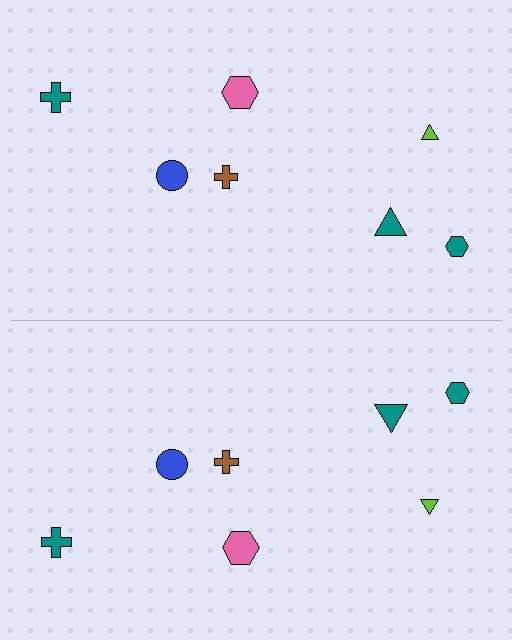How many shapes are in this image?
There are 14 shapes in this image.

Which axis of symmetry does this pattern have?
The pattern has a horizontal axis of symmetry running through the center of the image.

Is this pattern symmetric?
Yes, this pattern has bilateral (reflection) symmetry.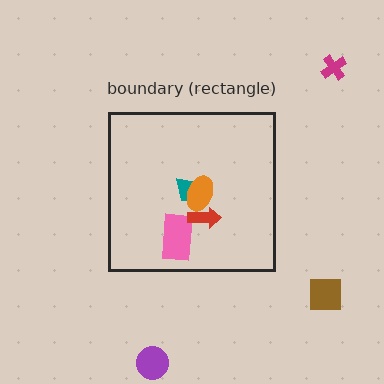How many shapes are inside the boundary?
4 inside, 3 outside.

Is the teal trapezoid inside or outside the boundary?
Inside.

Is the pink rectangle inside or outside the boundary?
Inside.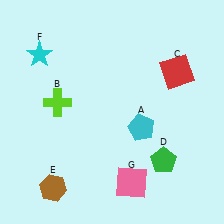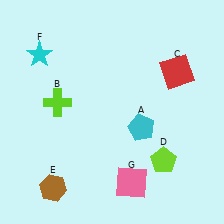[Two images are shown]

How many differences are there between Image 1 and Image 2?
There is 1 difference between the two images.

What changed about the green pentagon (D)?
In Image 1, D is green. In Image 2, it changed to lime.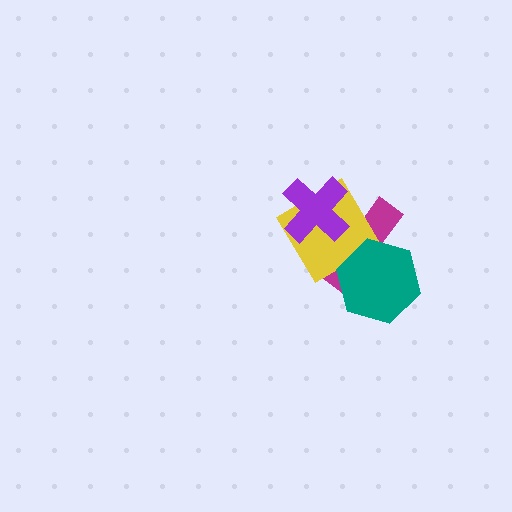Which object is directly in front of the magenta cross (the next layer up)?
The yellow diamond is directly in front of the magenta cross.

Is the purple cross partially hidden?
No, no other shape covers it.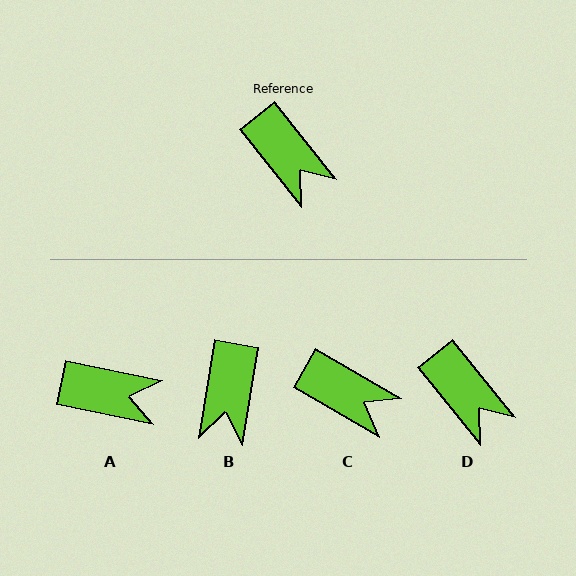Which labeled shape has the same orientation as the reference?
D.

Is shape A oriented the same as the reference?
No, it is off by about 39 degrees.